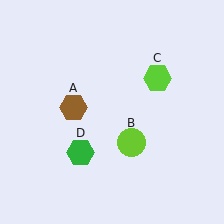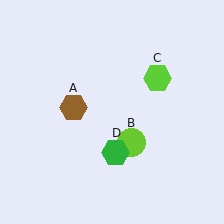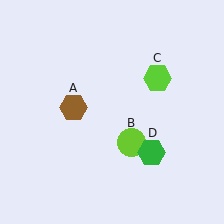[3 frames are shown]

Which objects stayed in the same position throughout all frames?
Brown hexagon (object A) and lime circle (object B) and lime hexagon (object C) remained stationary.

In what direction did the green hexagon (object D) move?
The green hexagon (object D) moved right.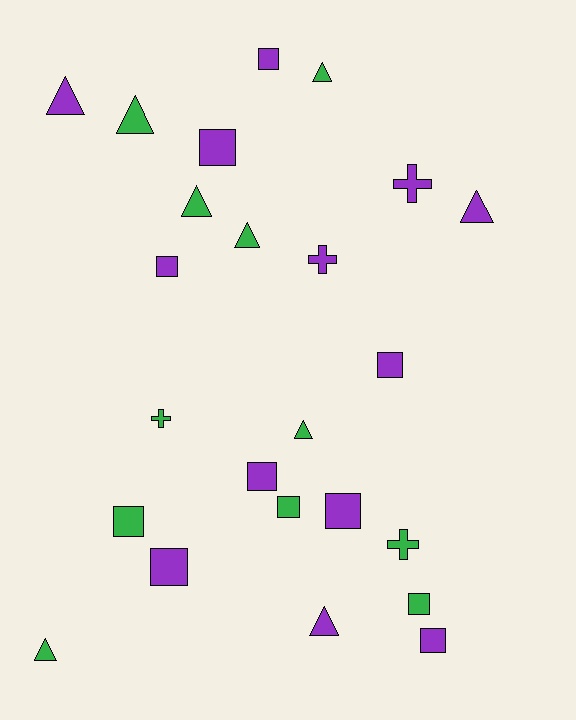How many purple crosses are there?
There are 2 purple crosses.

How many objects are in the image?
There are 24 objects.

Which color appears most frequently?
Purple, with 13 objects.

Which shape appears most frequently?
Square, with 11 objects.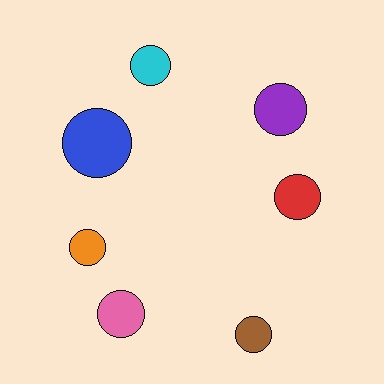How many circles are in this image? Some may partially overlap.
There are 7 circles.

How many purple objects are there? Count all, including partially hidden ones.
There is 1 purple object.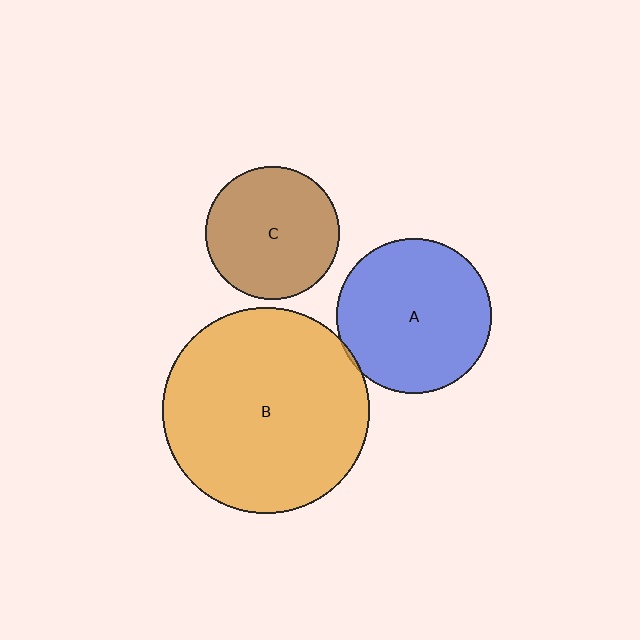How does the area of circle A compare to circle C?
Approximately 1.4 times.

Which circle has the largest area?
Circle B (orange).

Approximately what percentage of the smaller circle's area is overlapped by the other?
Approximately 5%.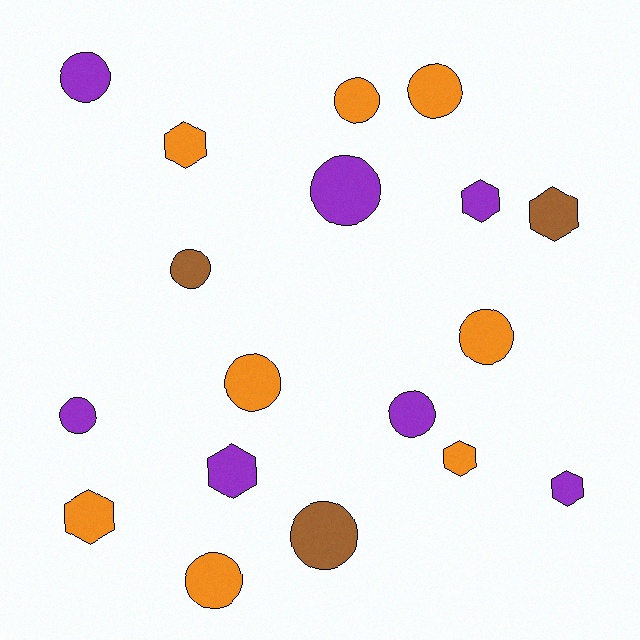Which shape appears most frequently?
Circle, with 11 objects.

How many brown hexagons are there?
There is 1 brown hexagon.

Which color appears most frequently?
Orange, with 8 objects.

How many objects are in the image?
There are 18 objects.